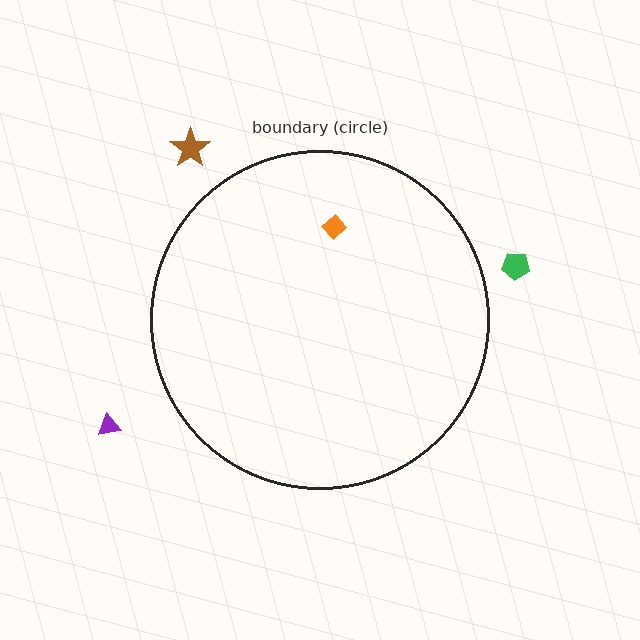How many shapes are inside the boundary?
1 inside, 3 outside.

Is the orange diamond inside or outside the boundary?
Inside.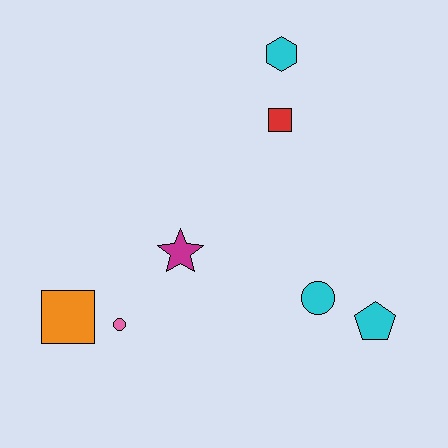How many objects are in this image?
There are 7 objects.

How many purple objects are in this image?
There are no purple objects.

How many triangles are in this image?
There are no triangles.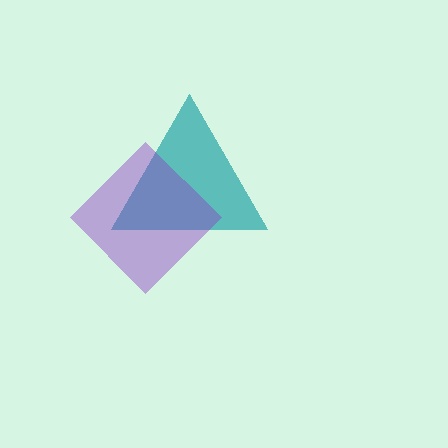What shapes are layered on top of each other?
The layered shapes are: a teal triangle, a purple diamond.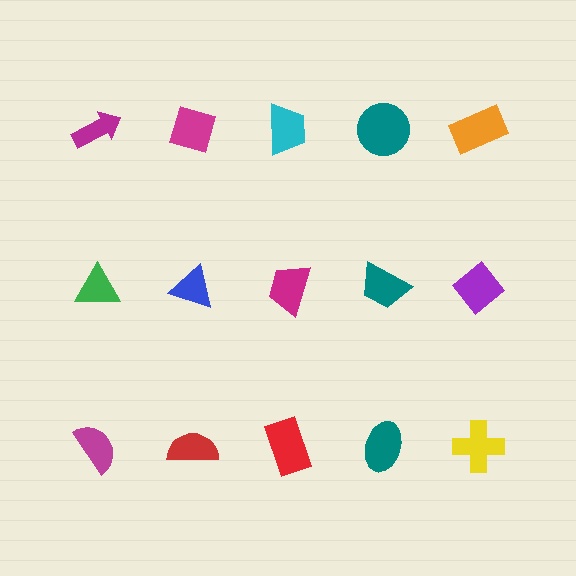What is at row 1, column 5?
An orange rectangle.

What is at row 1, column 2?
A magenta diamond.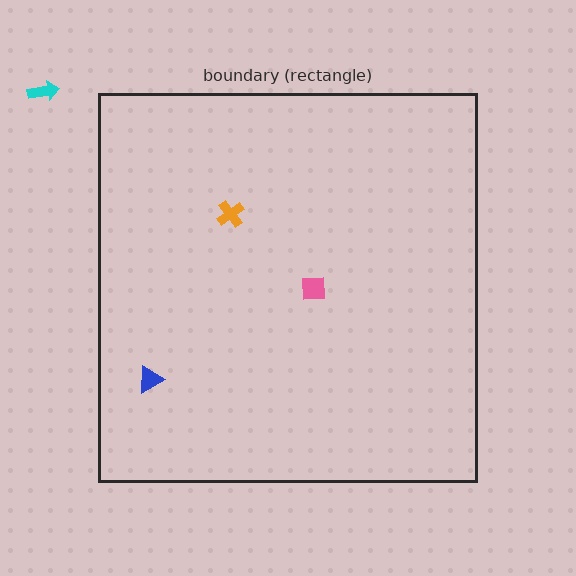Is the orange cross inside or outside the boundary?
Inside.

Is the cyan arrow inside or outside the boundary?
Outside.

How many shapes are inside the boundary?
3 inside, 1 outside.